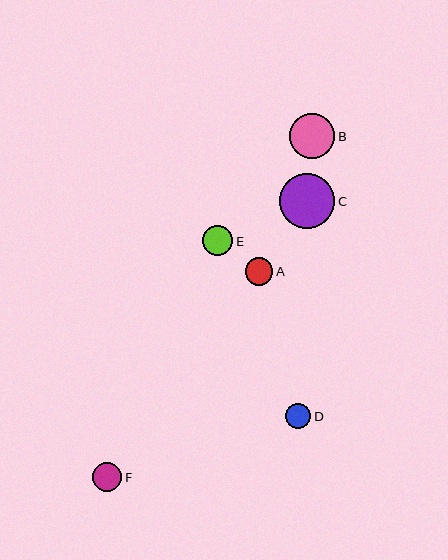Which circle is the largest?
Circle C is the largest with a size of approximately 55 pixels.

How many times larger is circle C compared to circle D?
Circle C is approximately 2.2 times the size of circle D.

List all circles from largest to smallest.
From largest to smallest: C, B, E, F, A, D.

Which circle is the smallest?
Circle D is the smallest with a size of approximately 25 pixels.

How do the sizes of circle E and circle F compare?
Circle E and circle F are approximately the same size.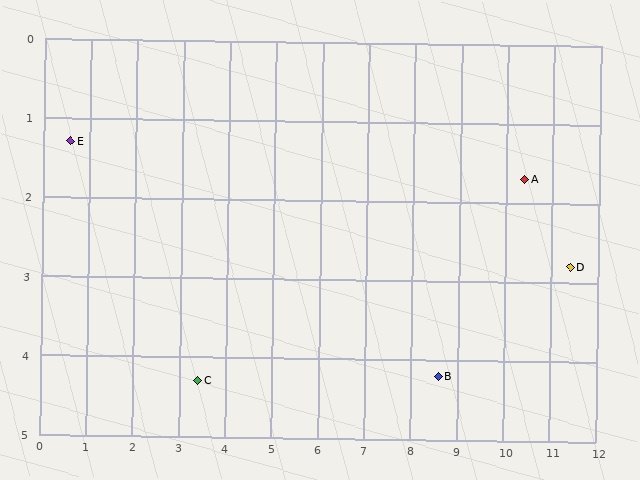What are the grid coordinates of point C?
Point C is at approximately (3.4, 4.3).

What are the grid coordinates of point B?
Point B is at approximately (8.6, 4.2).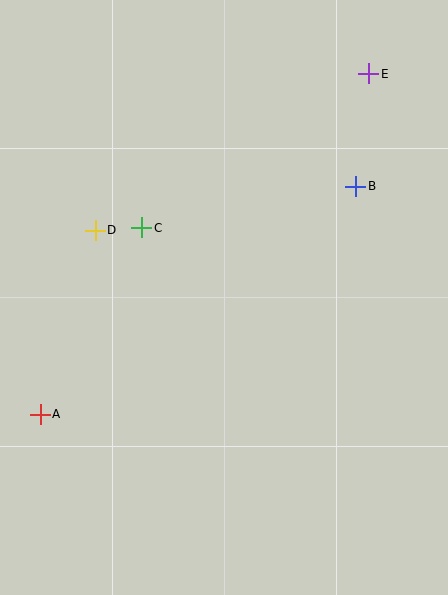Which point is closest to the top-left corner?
Point D is closest to the top-left corner.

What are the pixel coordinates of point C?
Point C is at (142, 228).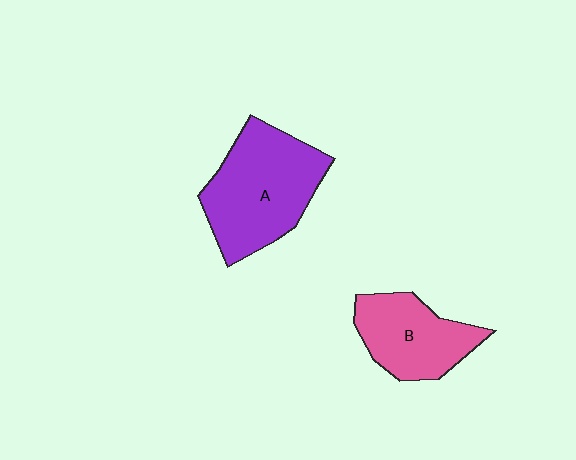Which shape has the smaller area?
Shape B (pink).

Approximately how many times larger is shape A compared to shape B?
Approximately 1.5 times.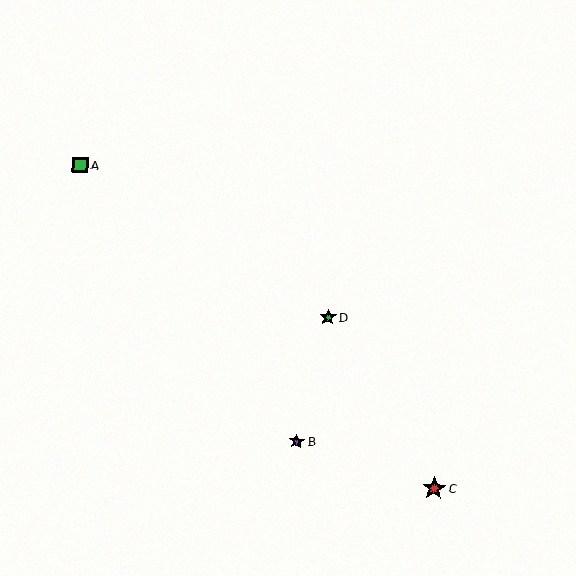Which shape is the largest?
The red star (labeled C) is the largest.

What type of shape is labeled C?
Shape C is a red star.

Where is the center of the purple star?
The center of the purple star is at (297, 441).